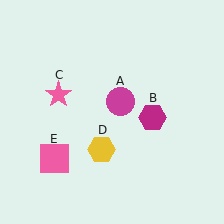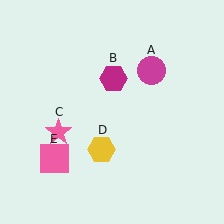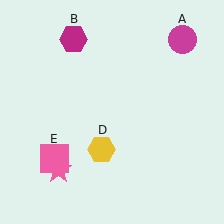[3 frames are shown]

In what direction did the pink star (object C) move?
The pink star (object C) moved down.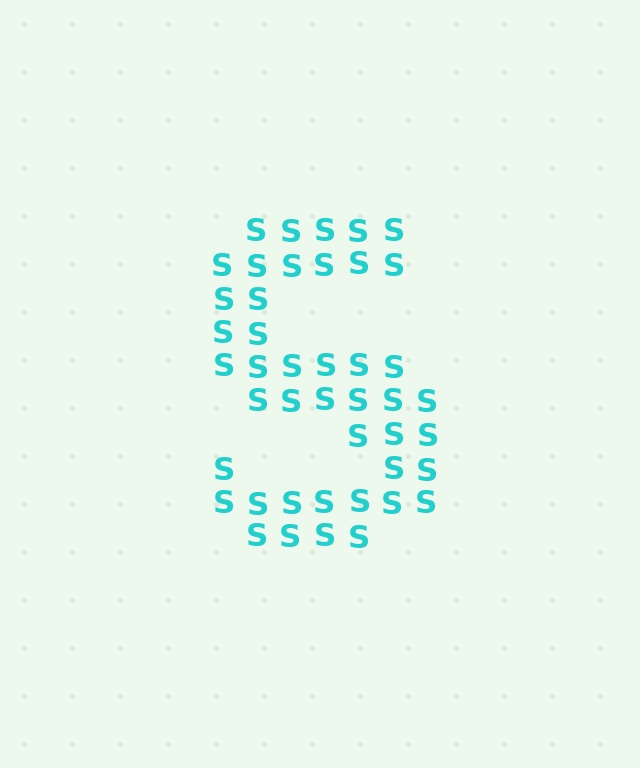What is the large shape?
The large shape is the letter S.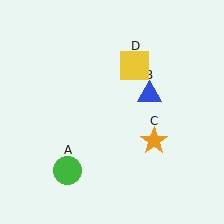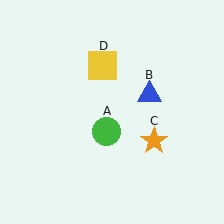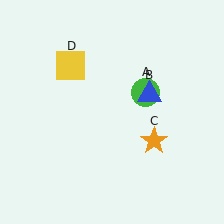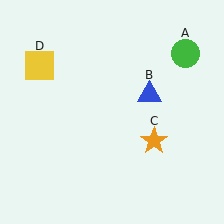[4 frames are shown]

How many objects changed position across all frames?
2 objects changed position: green circle (object A), yellow square (object D).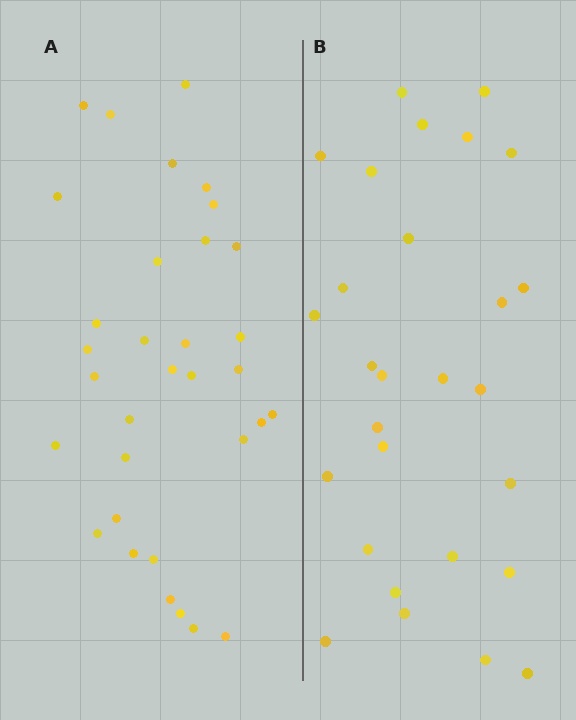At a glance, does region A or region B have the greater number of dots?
Region A (the left region) has more dots.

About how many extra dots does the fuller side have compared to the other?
Region A has about 5 more dots than region B.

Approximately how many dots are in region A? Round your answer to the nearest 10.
About 30 dots. (The exact count is 33, which rounds to 30.)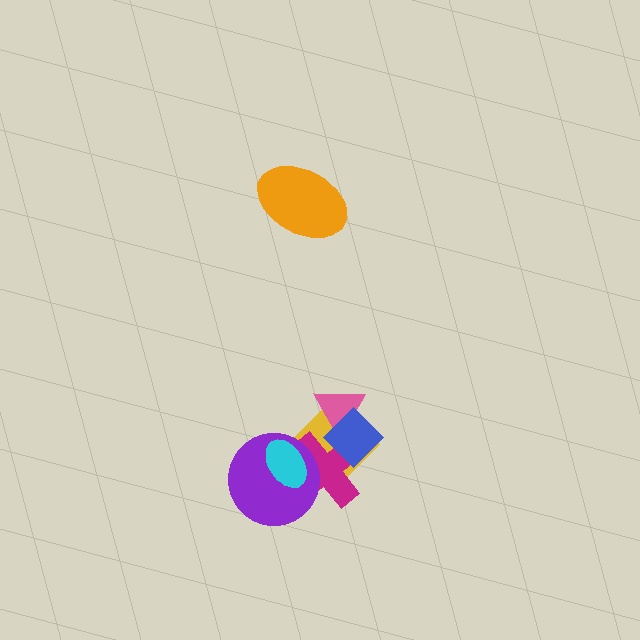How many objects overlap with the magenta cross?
5 objects overlap with the magenta cross.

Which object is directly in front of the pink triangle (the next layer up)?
The magenta cross is directly in front of the pink triangle.